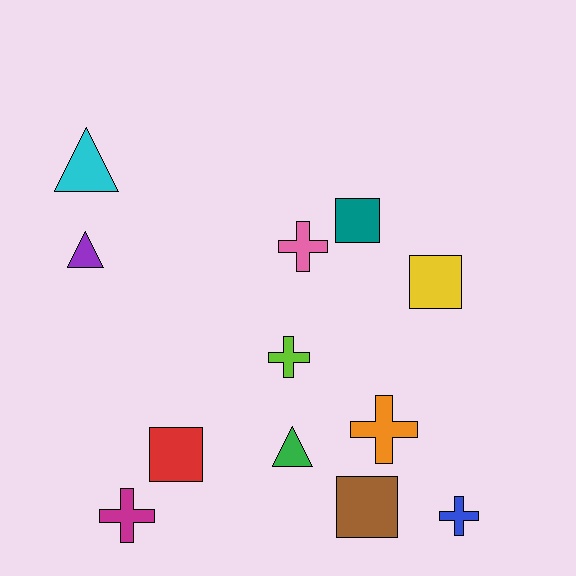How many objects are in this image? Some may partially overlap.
There are 12 objects.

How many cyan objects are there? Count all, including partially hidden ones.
There is 1 cyan object.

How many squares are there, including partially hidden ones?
There are 4 squares.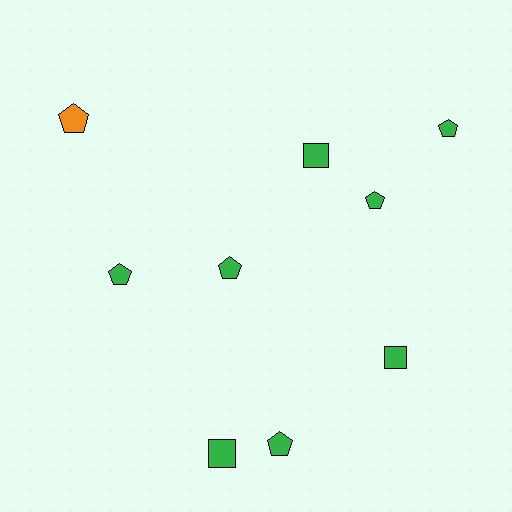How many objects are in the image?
There are 9 objects.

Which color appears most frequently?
Green, with 8 objects.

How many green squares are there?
There are 3 green squares.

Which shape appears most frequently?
Pentagon, with 6 objects.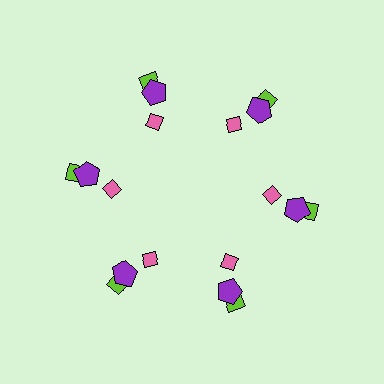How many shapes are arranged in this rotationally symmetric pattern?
There are 18 shapes, arranged in 6 groups of 3.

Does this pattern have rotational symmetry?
Yes, this pattern has 6-fold rotational symmetry. It looks the same after rotating 60 degrees around the center.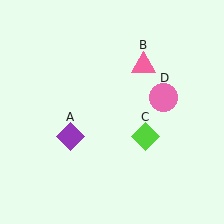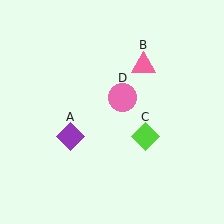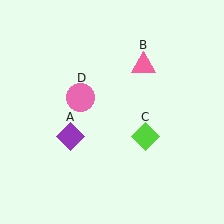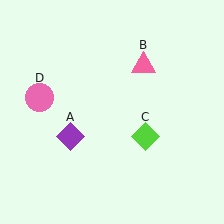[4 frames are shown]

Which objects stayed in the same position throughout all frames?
Purple diamond (object A) and pink triangle (object B) and lime diamond (object C) remained stationary.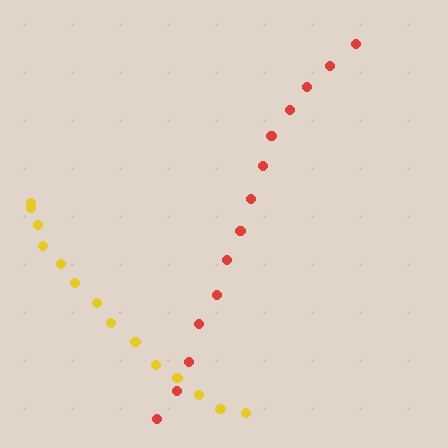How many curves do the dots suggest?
There are 2 distinct paths.